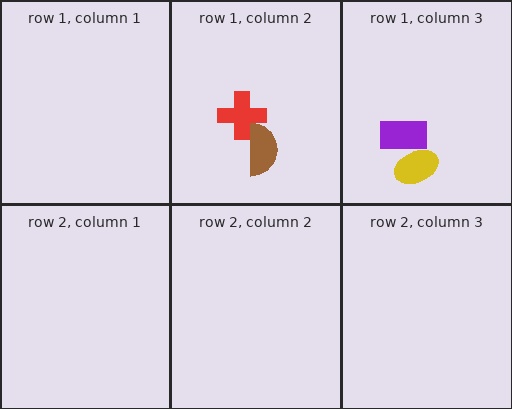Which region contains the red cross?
The row 1, column 2 region.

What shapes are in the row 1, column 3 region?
The purple rectangle, the yellow ellipse.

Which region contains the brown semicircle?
The row 1, column 2 region.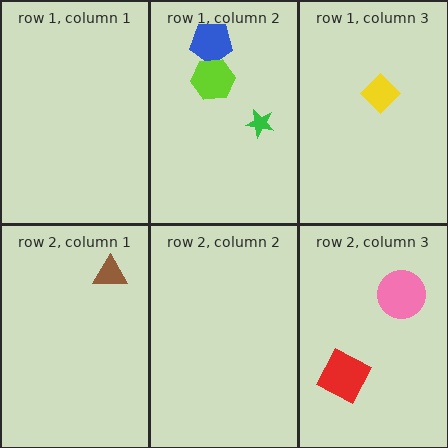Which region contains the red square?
The row 2, column 3 region.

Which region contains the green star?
The row 1, column 2 region.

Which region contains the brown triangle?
The row 2, column 1 region.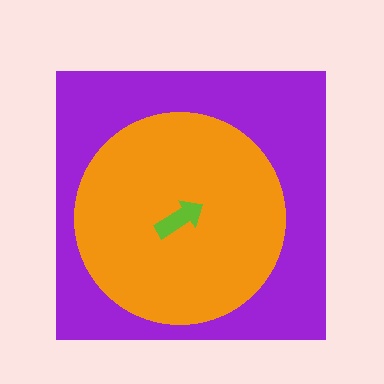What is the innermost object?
The lime arrow.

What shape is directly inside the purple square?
The orange circle.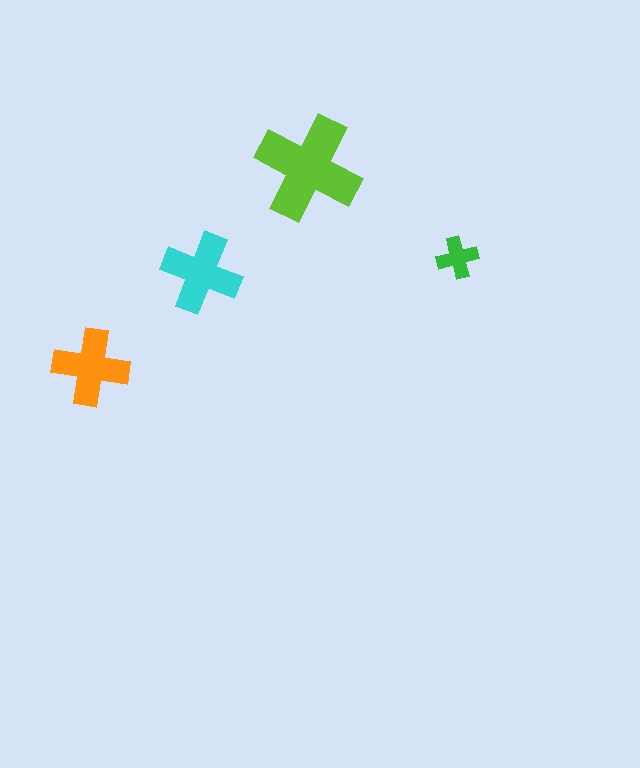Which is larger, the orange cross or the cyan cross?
The cyan one.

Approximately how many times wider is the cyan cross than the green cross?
About 2 times wider.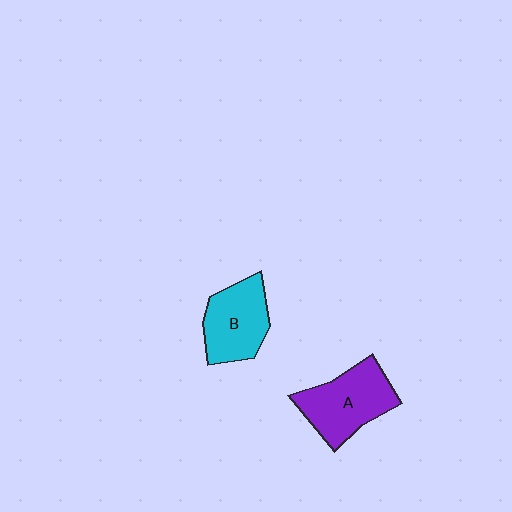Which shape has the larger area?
Shape A (purple).